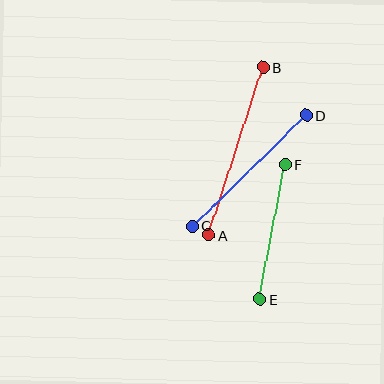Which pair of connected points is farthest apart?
Points A and B are farthest apart.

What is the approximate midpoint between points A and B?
The midpoint is at approximately (236, 151) pixels.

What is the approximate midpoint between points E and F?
The midpoint is at approximately (272, 232) pixels.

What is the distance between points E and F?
The distance is approximately 137 pixels.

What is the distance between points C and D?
The distance is approximately 159 pixels.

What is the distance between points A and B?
The distance is approximately 176 pixels.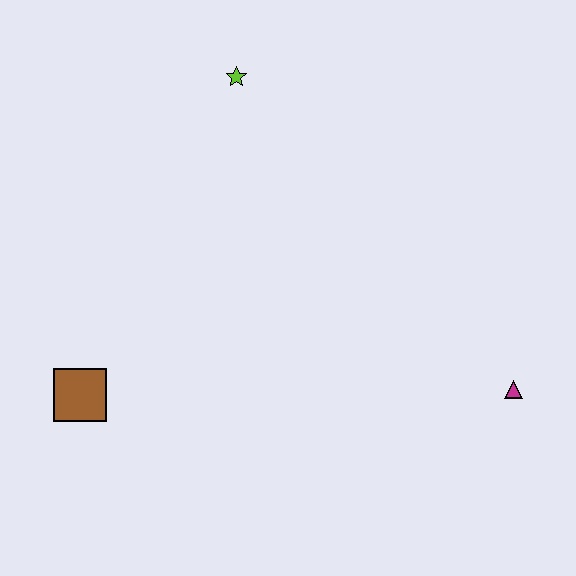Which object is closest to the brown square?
The lime star is closest to the brown square.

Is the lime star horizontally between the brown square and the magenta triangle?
Yes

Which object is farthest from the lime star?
The magenta triangle is farthest from the lime star.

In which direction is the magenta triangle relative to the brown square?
The magenta triangle is to the right of the brown square.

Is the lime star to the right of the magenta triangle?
No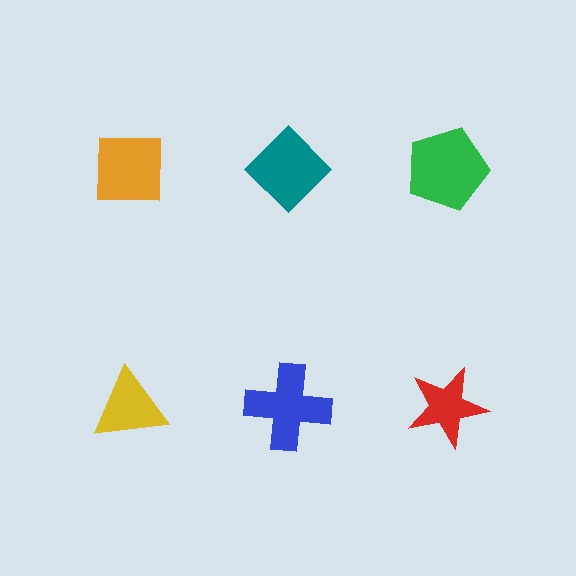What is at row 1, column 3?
A green pentagon.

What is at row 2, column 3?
A red star.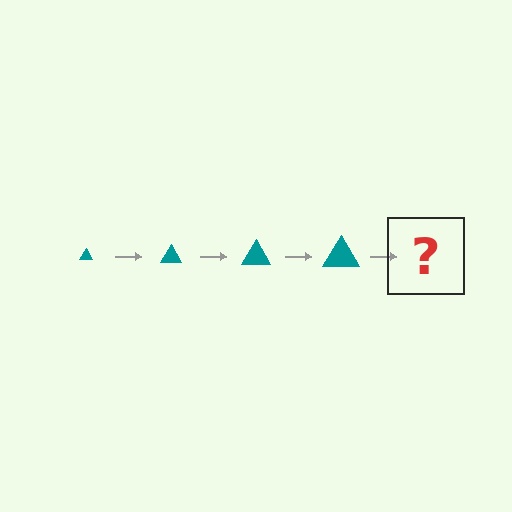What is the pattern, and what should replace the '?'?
The pattern is that the triangle gets progressively larger each step. The '?' should be a teal triangle, larger than the previous one.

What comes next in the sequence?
The next element should be a teal triangle, larger than the previous one.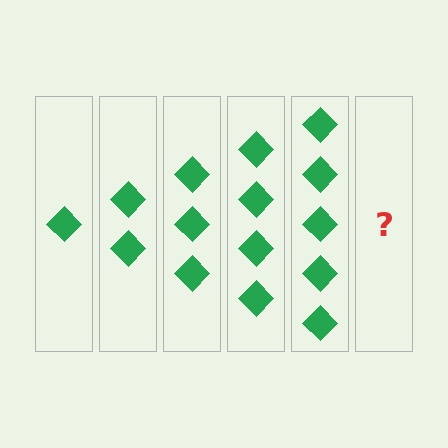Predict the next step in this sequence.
The next step is 6 diamonds.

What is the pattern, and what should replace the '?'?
The pattern is that each step adds one more diamond. The '?' should be 6 diamonds.